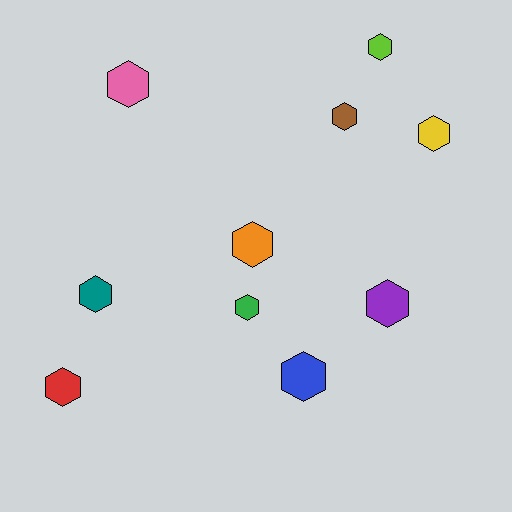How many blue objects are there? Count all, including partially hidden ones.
There is 1 blue object.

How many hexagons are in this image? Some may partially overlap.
There are 10 hexagons.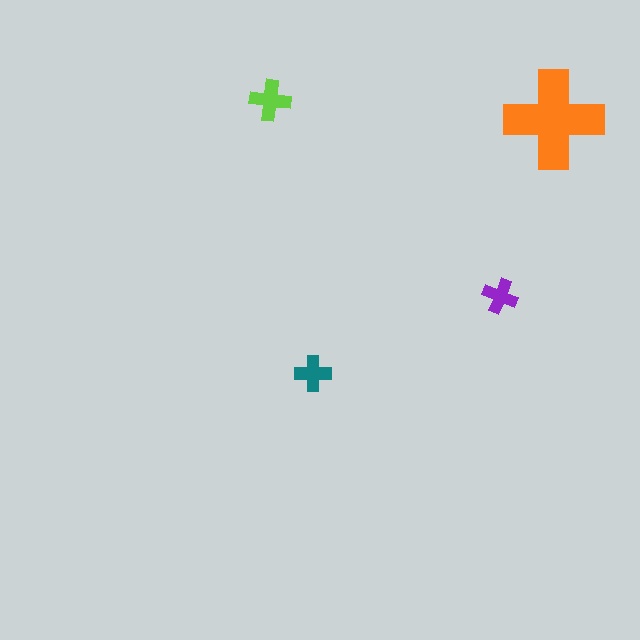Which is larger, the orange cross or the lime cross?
The orange one.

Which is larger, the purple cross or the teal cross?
The teal one.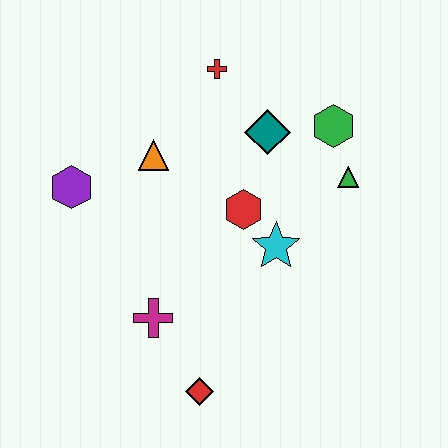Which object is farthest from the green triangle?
The purple hexagon is farthest from the green triangle.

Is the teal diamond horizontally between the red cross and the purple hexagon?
No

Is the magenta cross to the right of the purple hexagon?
Yes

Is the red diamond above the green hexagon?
No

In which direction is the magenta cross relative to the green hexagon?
The magenta cross is below the green hexagon.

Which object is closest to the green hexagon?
The green triangle is closest to the green hexagon.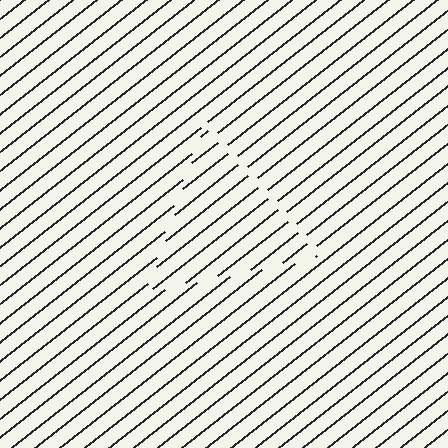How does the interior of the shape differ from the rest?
The interior of the shape contains the same grating, shifted by half a period — the contour is defined by the phase discontinuity where line-ends from the inner and outer gratings abut.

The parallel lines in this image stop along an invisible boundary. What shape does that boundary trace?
An illusory triangle. The interior of the shape contains the same grating, shifted by half a period — the contour is defined by the phase discontinuity where line-ends from the inner and outer gratings abut.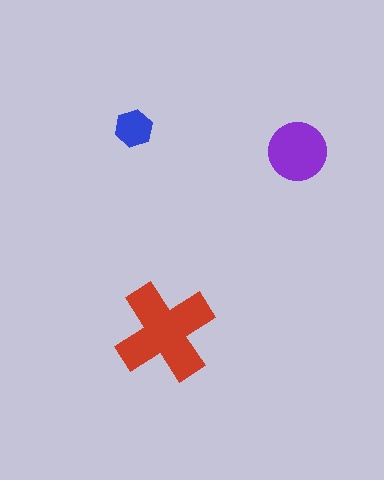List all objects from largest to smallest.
The red cross, the purple circle, the blue hexagon.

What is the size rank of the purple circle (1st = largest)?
2nd.